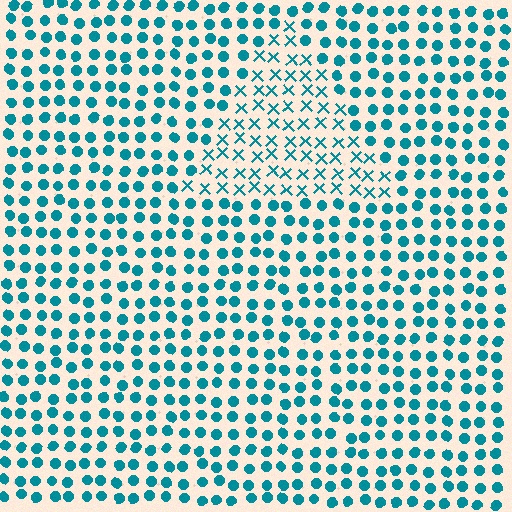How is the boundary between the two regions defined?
The boundary is defined by a change in element shape: X marks inside vs. circles outside. All elements share the same color and spacing.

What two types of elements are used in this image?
The image uses X marks inside the triangle region and circles outside it.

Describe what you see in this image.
The image is filled with small teal elements arranged in a uniform grid. A triangle-shaped region contains X marks, while the surrounding area contains circles. The boundary is defined purely by the change in element shape.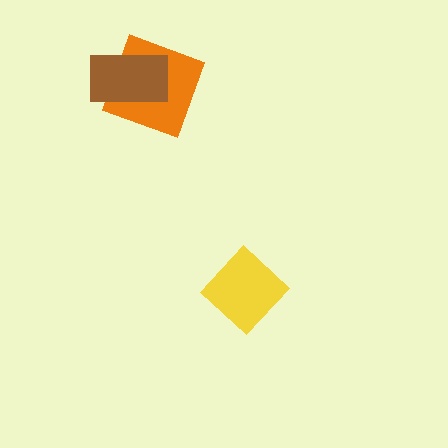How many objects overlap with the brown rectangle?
1 object overlaps with the brown rectangle.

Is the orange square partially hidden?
Yes, it is partially covered by another shape.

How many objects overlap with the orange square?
1 object overlaps with the orange square.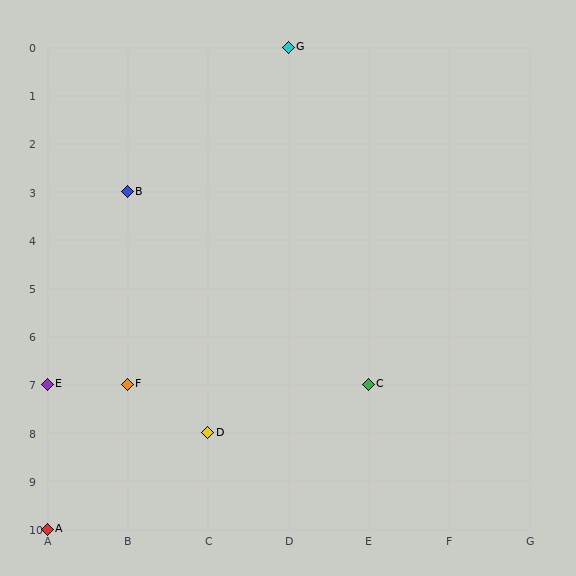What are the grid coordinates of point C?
Point C is at grid coordinates (E, 7).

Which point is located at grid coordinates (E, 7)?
Point C is at (E, 7).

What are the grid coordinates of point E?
Point E is at grid coordinates (A, 7).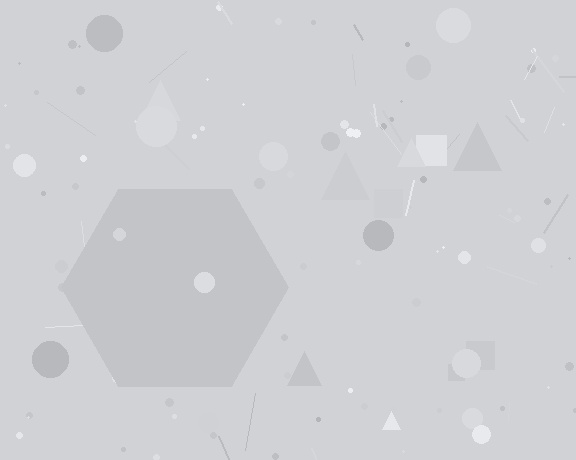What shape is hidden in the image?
A hexagon is hidden in the image.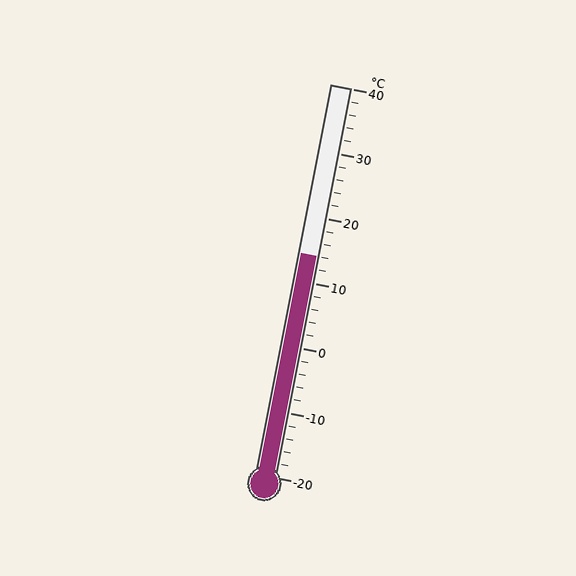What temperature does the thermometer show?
The thermometer shows approximately 14°C.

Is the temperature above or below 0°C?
The temperature is above 0°C.